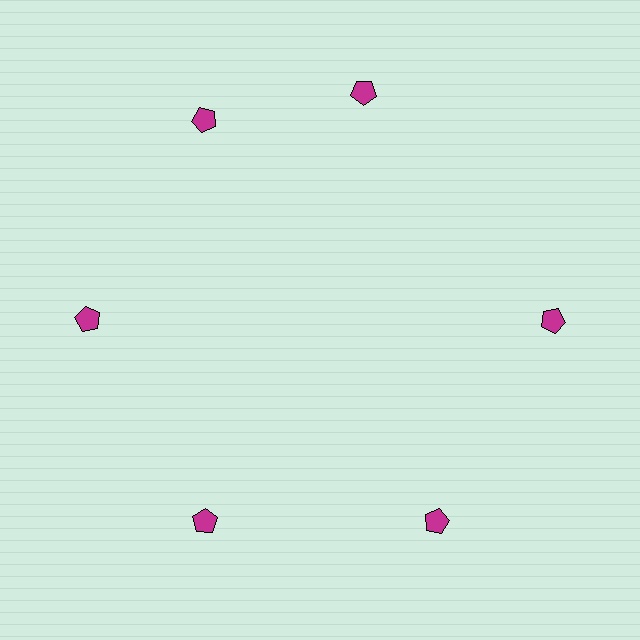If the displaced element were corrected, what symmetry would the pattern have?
It would have 6-fold rotational symmetry — the pattern would map onto itself every 60 degrees.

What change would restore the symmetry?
The symmetry would be restored by rotating it back into even spacing with its neighbors so that all 6 pentagons sit at equal angles and equal distance from the center.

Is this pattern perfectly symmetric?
No. The 6 magenta pentagons are arranged in a ring, but one element near the 1 o'clock position is rotated out of alignment along the ring, breaking the 6-fold rotational symmetry.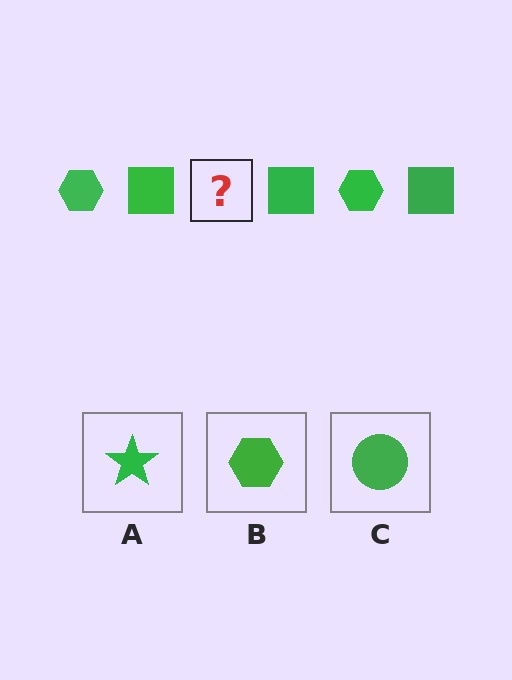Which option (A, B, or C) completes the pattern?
B.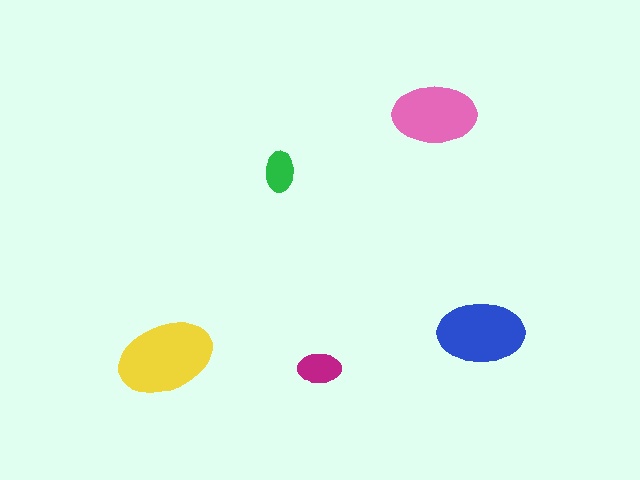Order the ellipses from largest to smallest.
the yellow one, the blue one, the pink one, the magenta one, the green one.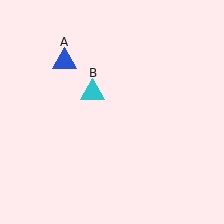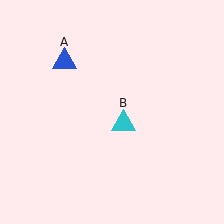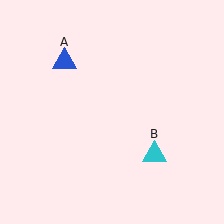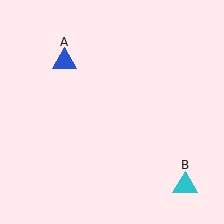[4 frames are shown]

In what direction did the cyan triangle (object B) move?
The cyan triangle (object B) moved down and to the right.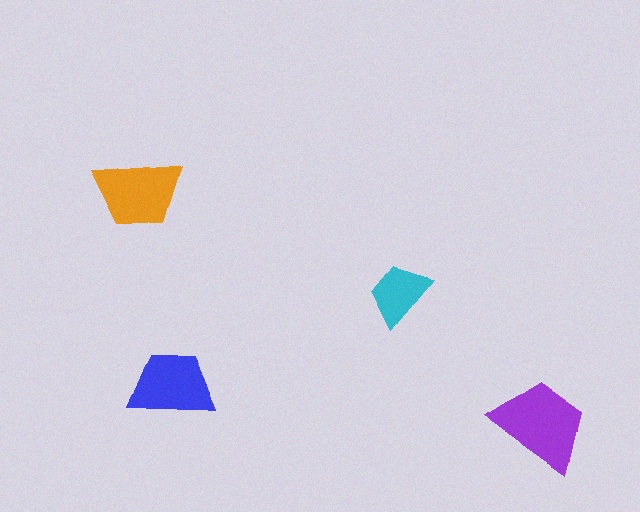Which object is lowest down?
The purple trapezoid is bottommost.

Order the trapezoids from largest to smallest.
the purple one, the orange one, the blue one, the cyan one.